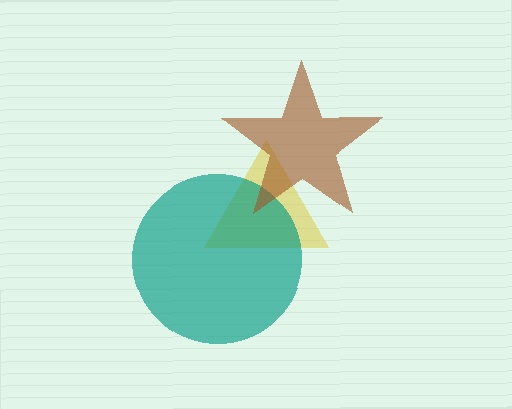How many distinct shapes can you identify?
There are 3 distinct shapes: a yellow triangle, a teal circle, a brown star.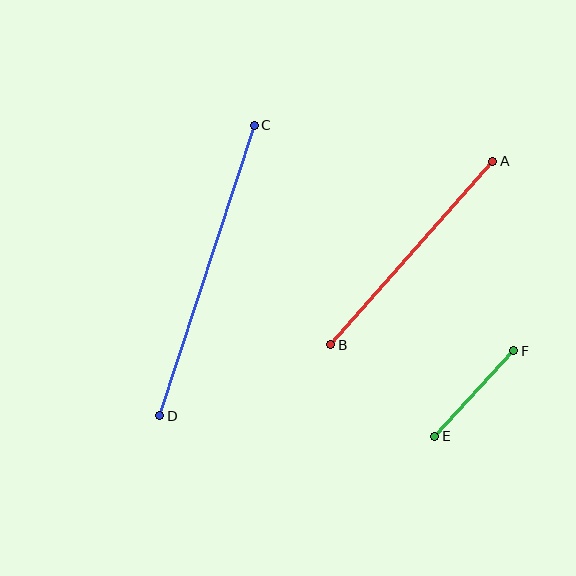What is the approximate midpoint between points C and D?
The midpoint is at approximately (207, 271) pixels.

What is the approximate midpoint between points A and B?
The midpoint is at approximately (412, 253) pixels.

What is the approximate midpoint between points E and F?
The midpoint is at approximately (474, 394) pixels.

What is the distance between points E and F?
The distance is approximately 116 pixels.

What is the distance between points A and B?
The distance is approximately 245 pixels.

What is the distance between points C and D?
The distance is approximately 305 pixels.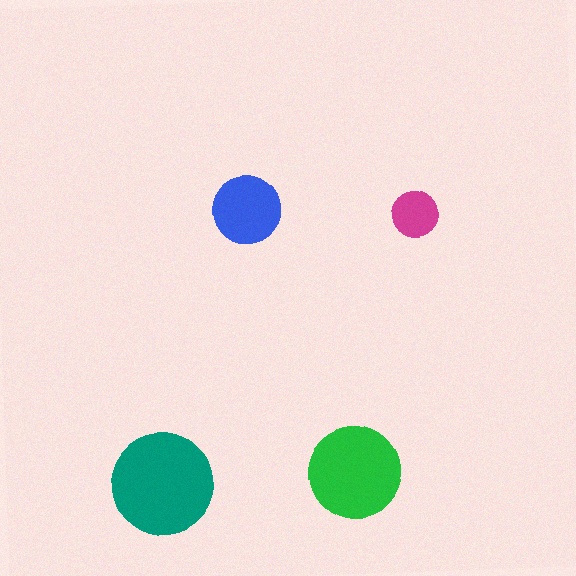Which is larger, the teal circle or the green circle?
The teal one.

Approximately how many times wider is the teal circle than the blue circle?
About 1.5 times wider.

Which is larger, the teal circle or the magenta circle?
The teal one.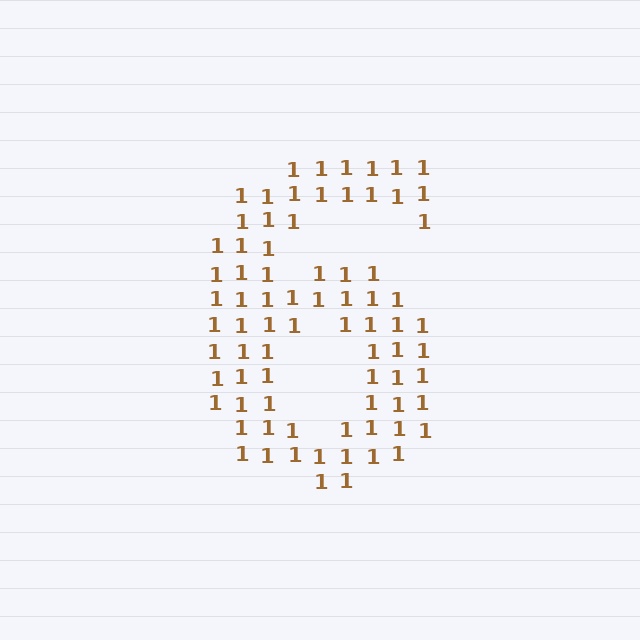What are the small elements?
The small elements are digit 1's.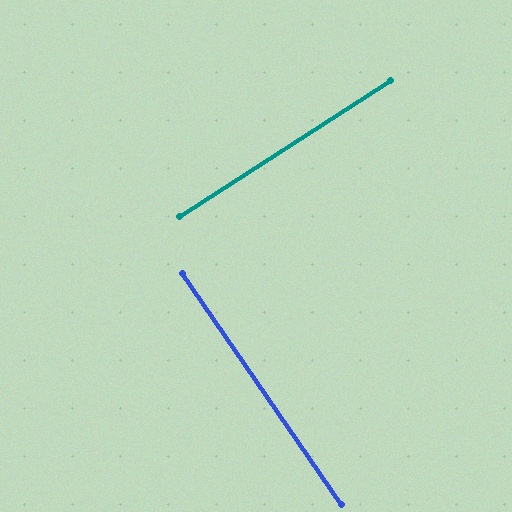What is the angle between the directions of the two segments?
Approximately 88 degrees.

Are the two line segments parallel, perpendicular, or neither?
Perpendicular — they meet at approximately 88°.